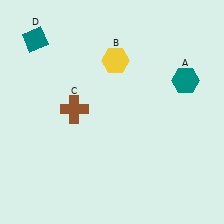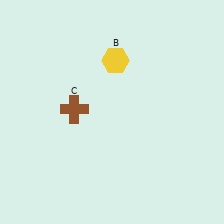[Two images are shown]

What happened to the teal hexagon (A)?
The teal hexagon (A) was removed in Image 2. It was in the top-right area of Image 1.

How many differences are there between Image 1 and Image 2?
There are 2 differences between the two images.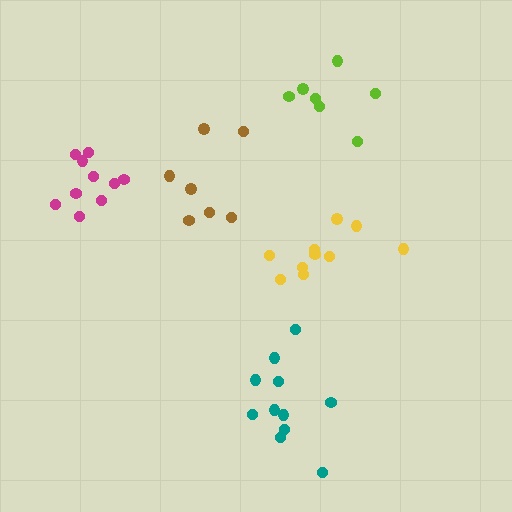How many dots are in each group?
Group 1: 11 dots, Group 2: 7 dots, Group 3: 7 dots, Group 4: 10 dots, Group 5: 10 dots (45 total).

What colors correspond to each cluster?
The clusters are colored: teal, brown, lime, magenta, yellow.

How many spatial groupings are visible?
There are 5 spatial groupings.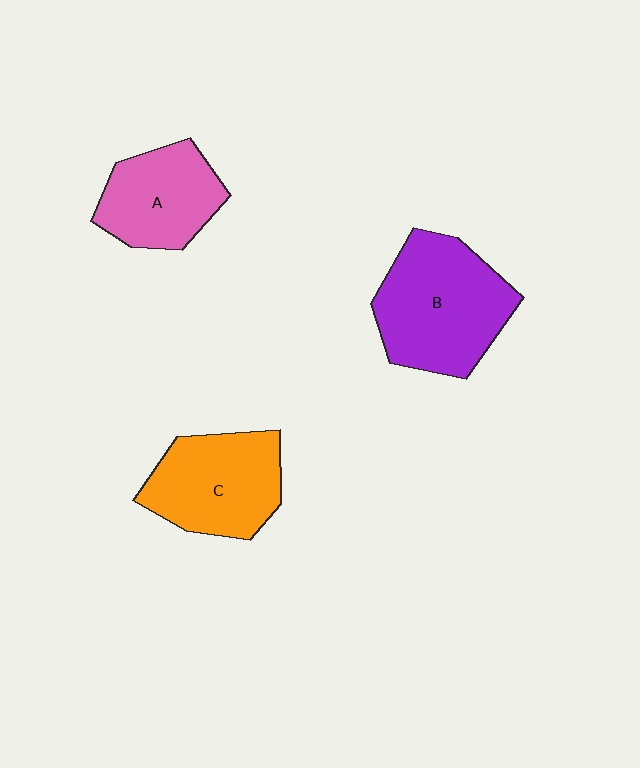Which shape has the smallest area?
Shape A (pink).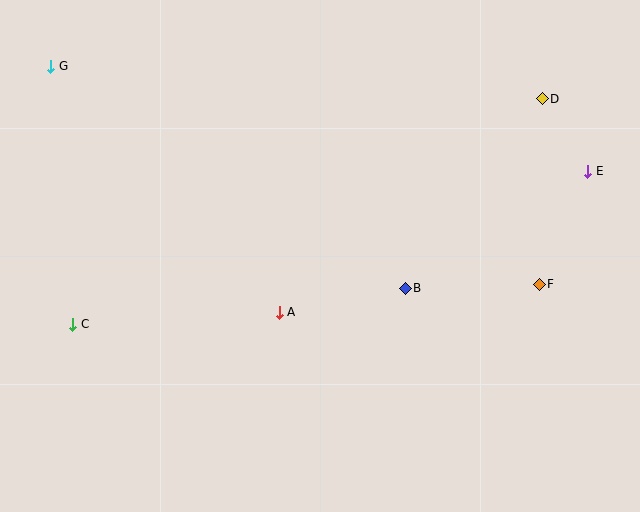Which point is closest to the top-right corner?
Point D is closest to the top-right corner.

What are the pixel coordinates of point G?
Point G is at (51, 66).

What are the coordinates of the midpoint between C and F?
The midpoint between C and F is at (306, 304).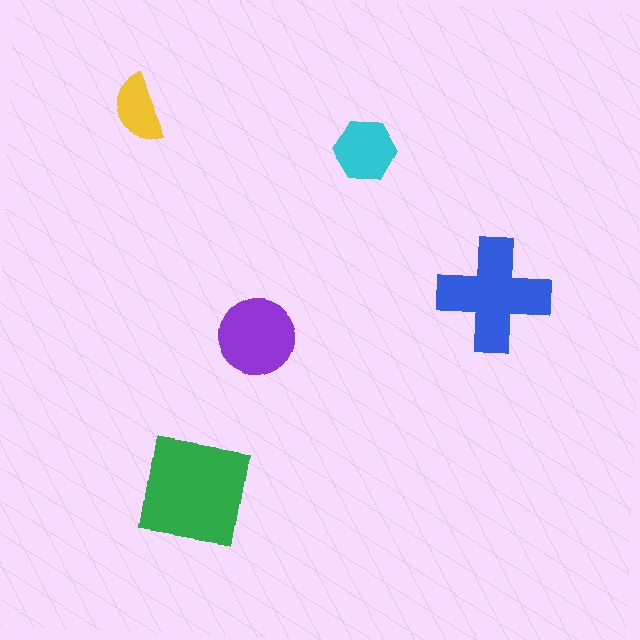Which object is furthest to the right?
The blue cross is rightmost.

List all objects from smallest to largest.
The yellow semicircle, the cyan hexagon, the purple circle, the blue cross, the green square.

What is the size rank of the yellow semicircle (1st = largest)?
5th.